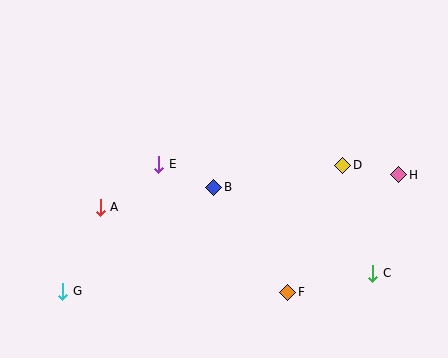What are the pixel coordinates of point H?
Point H is at (399, 175).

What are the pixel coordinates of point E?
Point E is at (159, 164).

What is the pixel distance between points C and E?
The distance between C and E is 241 pixels.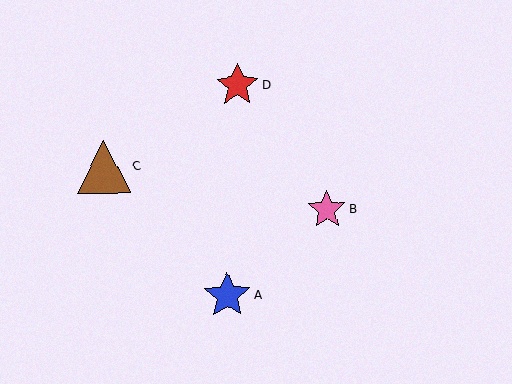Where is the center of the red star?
The center of the red star is at (237, 85).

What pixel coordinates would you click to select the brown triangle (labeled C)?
Click at (104, 167) to select the brown triangle C.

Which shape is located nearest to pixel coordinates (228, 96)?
The red star (labeled D) at (237, 85) is nearest to that location.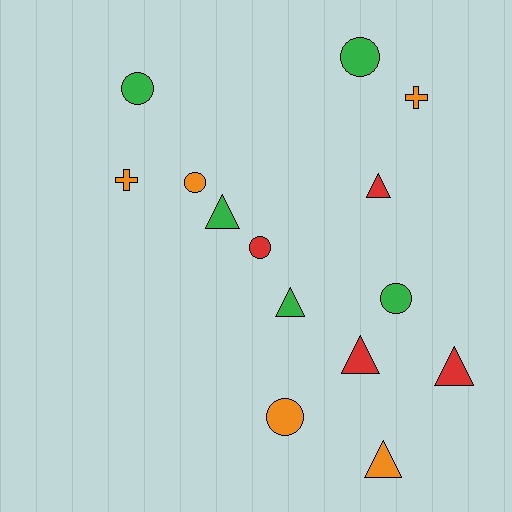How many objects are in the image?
There are 14 objects.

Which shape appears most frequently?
Triangle, with 6 objects.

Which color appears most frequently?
Orange, with 5 objects.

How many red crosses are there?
There are no red crosses.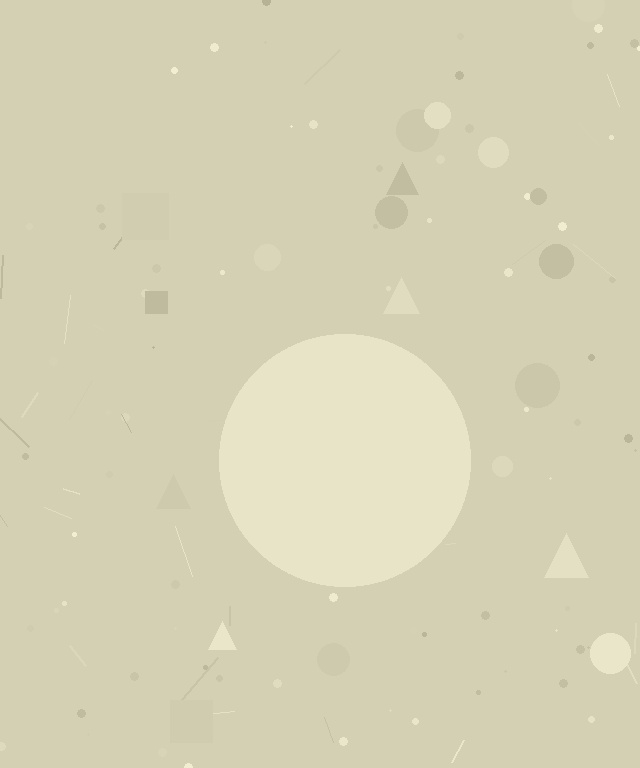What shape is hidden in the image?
A circle is hidden in the image.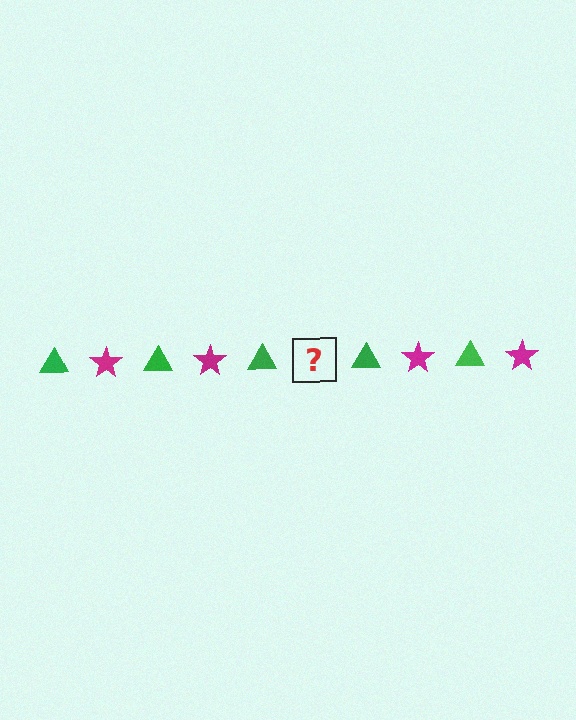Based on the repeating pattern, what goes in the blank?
The blank should be a magenta star.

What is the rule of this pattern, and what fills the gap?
The rule is that the pattern alternates between green triangle and magenta star. The gap should be filled with a magenta star.